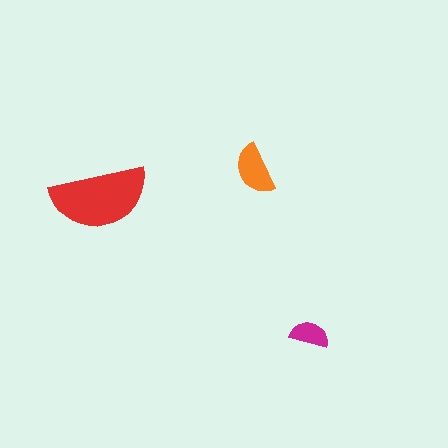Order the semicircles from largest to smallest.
the red one, the orange one, the magenta one.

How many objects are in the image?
There are 3 objects in the image.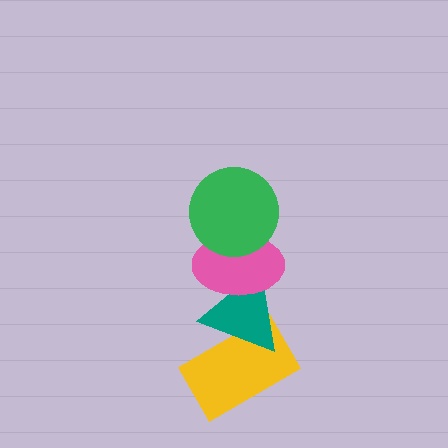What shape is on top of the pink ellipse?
The green circle is on top of the pink ellipse.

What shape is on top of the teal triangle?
The pink ellipse is on top of the teal triangle.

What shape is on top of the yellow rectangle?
The teal triangle is on top of the yellow rectangle.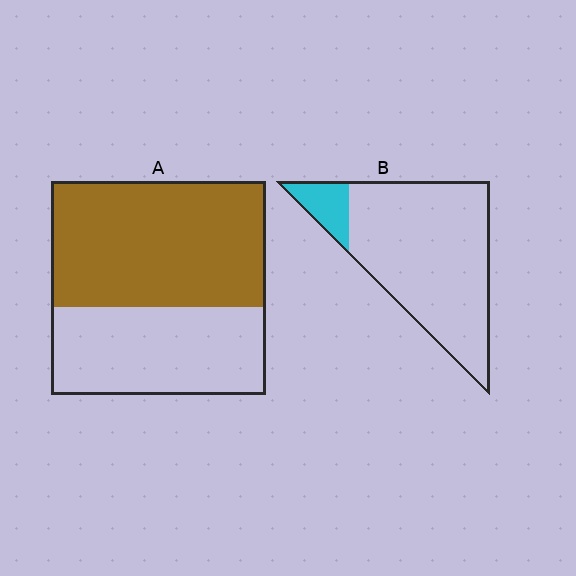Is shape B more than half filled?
No.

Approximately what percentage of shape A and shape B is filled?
A is approximately 60% and B is approximately 10%.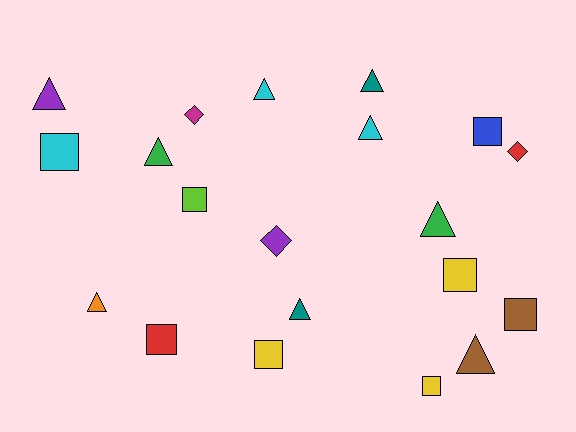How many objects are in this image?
There are 20 objects.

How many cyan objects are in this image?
There are 3 cyan objects.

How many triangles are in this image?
There are 9 triangles.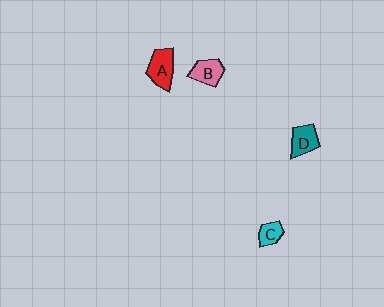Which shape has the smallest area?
Shape C (cyan).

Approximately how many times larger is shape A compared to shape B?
Approximately 1.3 times.